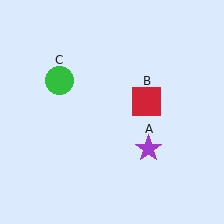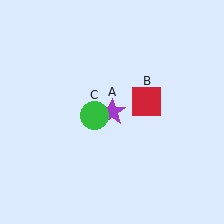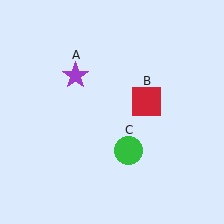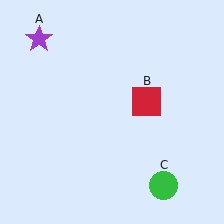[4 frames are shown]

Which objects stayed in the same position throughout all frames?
Red square (object B) remained stationary.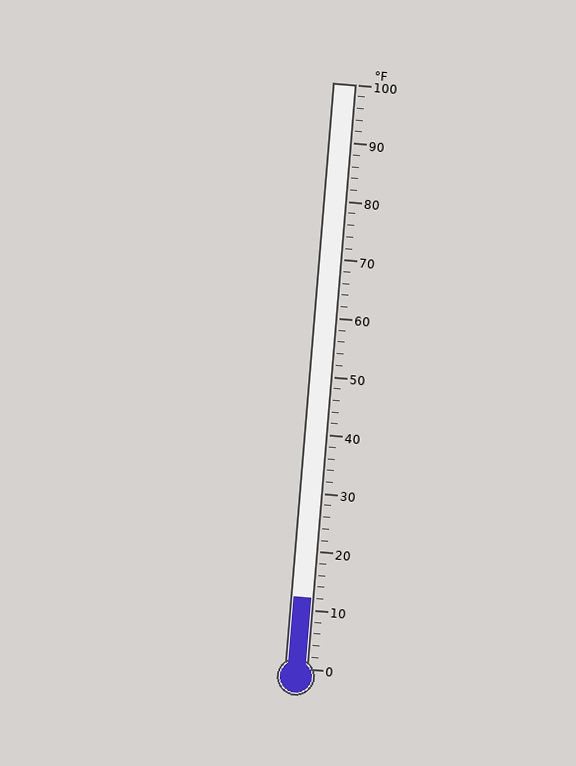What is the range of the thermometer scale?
The thermometer scale ranges from 0°F to 100°F.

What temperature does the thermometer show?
The thermometer shows approximately 12°F.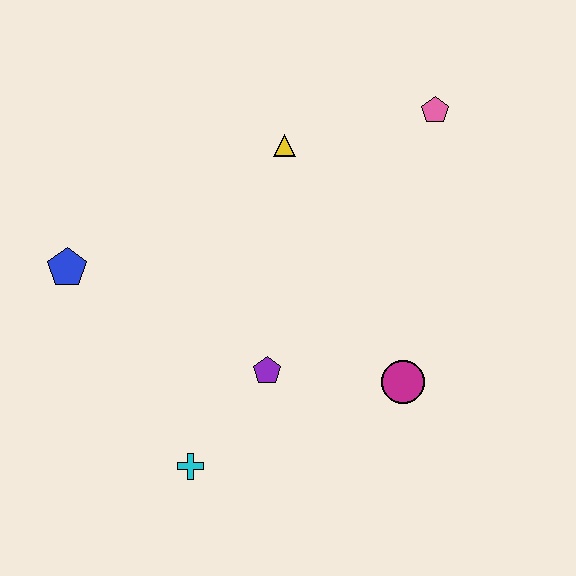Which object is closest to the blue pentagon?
The purple pentagon is closest to the blue pentagon.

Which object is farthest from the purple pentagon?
The pink pentagon is farthest from the purple pentagon.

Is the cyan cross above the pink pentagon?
No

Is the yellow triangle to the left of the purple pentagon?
No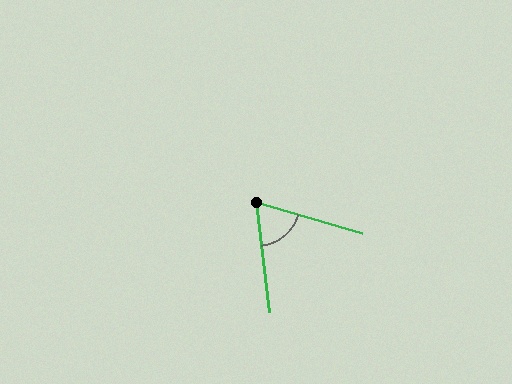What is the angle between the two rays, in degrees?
Approximately 67 degrees.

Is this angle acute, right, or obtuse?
It is acute.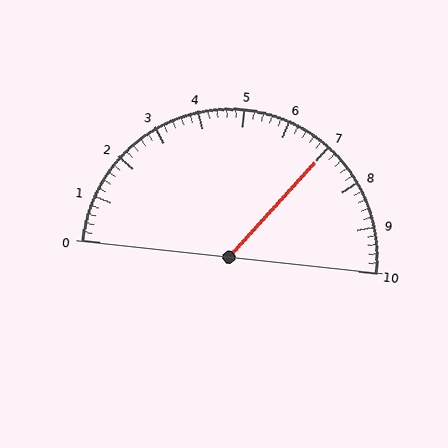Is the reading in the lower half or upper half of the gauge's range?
The reading is in the upper half of the range (0 to 10).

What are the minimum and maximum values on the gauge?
The gauge ranges from 0 to 10.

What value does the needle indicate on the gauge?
The needle indicates approximately 7.0.